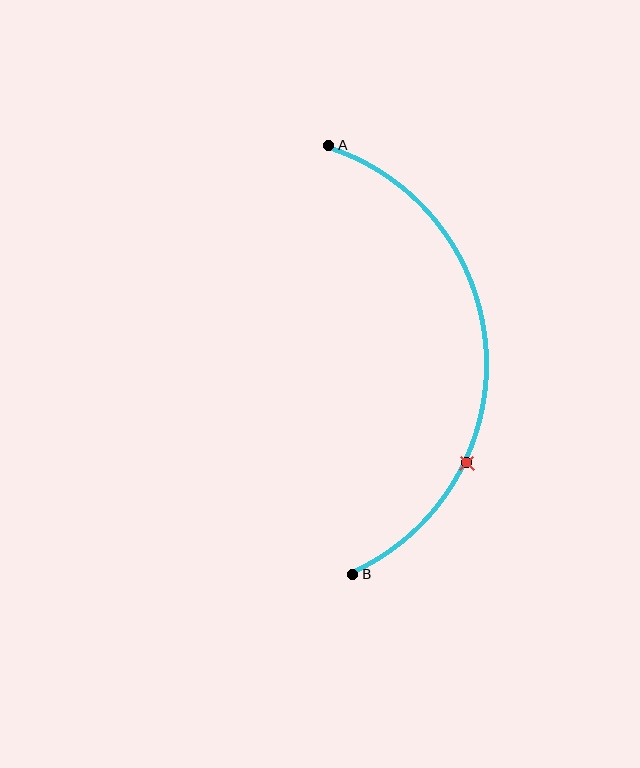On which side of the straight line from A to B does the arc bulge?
The arc bulges to the right of the straight line connecting A and B.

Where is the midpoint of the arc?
The arc midpoint is the point on the curve farthest from the straight line joining A and B. It sits to the right of that line.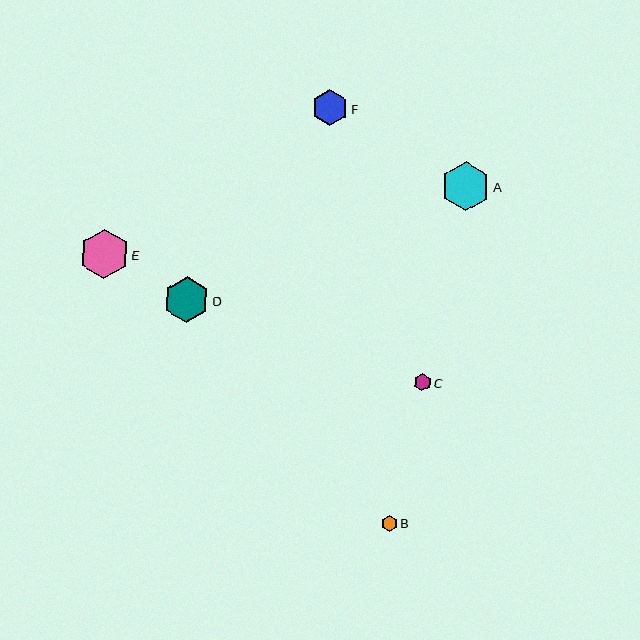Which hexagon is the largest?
Hexagon E is the largest with a size of approximately 49 pixels.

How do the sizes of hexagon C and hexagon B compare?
Hexagon C and hexagon B are approximately the same size.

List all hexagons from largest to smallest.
From largest to smallest: E, A, D, F, C, B.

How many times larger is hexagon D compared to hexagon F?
Hexagon D is approximately 1.3 times the size of hexagon F.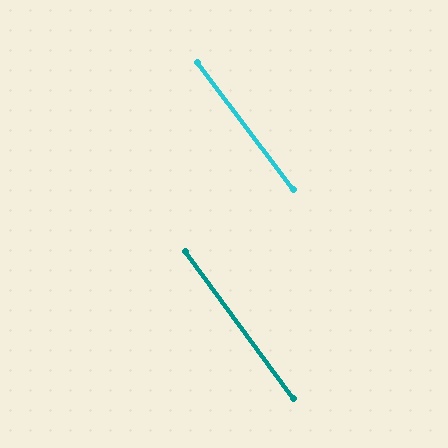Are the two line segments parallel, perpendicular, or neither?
Parallel — their directions differ by only 0.4°.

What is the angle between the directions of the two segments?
Approximately 0 degrees.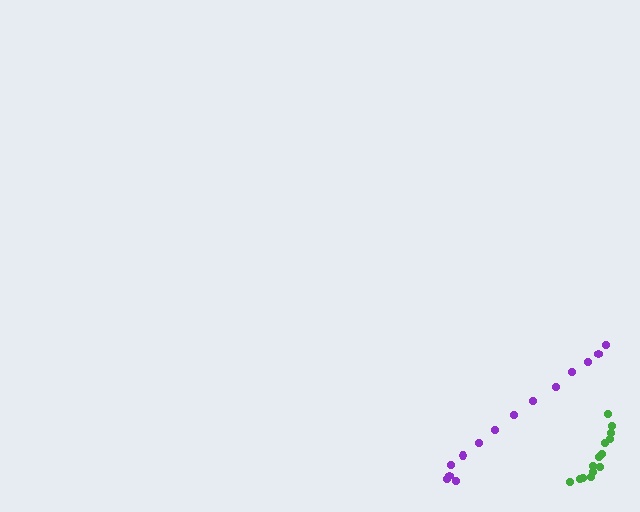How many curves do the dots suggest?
There are 2 distinct paths.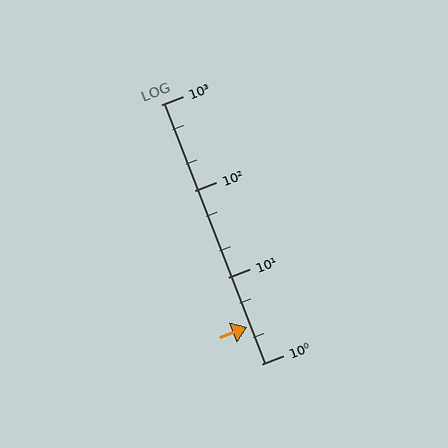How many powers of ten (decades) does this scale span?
The scale spans 3 decades, from 1 to 1000.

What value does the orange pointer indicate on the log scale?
The pointer indicates approximately 2.7.